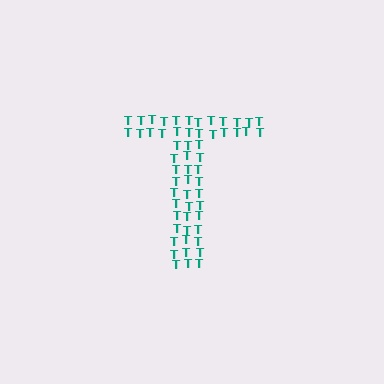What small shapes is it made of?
It is made of small letter T's.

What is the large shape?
The large shape is the letter T.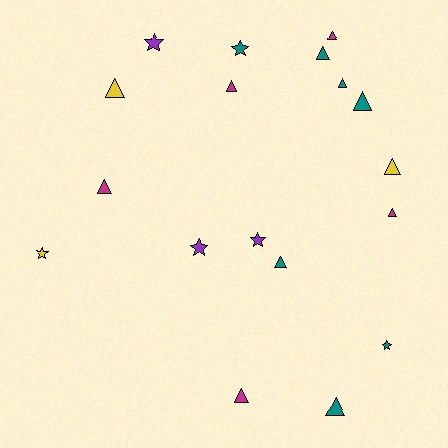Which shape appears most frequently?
Triangle, with 12 objects.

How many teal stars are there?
There are 2 teal stars.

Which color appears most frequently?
Teal, with 7 objects.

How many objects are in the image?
There are 18 objects.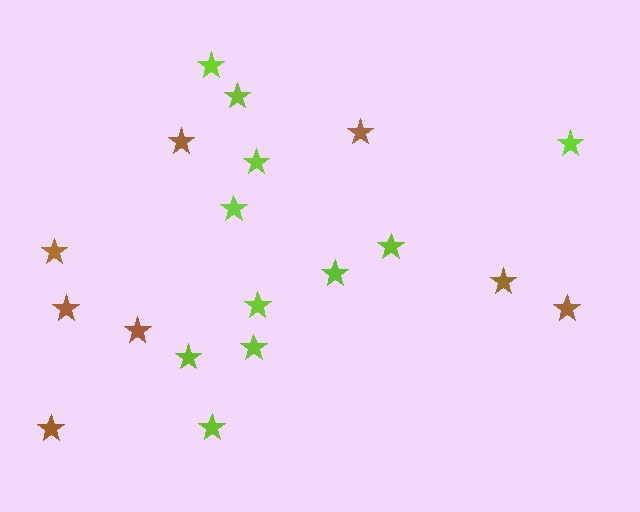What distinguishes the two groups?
There are 2 groups: one group of brown stars (8) and one group of lime stars (11).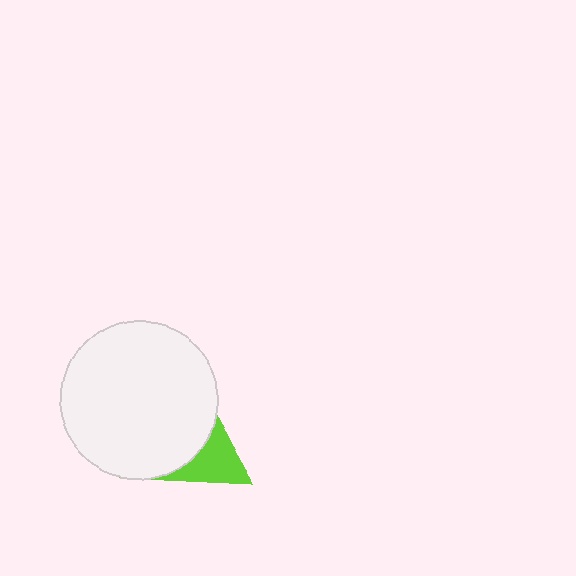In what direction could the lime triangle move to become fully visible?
The lime triangle could move right. That would shift it out from behind the white circle entirely.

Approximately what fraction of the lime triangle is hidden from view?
Roughly 68% of the lime triangle is hidden behind the white circle.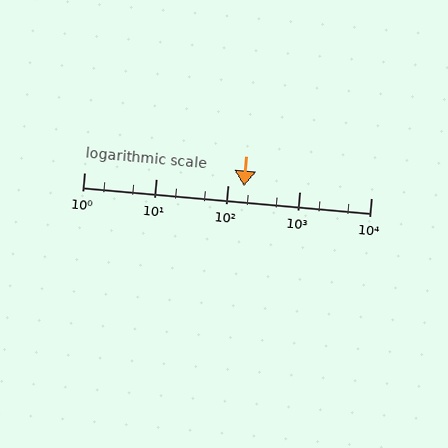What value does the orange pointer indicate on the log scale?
The pointer indicates approximately 170.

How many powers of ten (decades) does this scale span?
The scale spans 4 decades, from 1 to 10000.